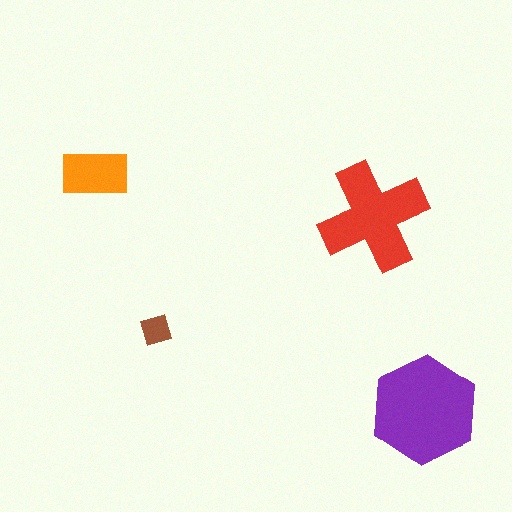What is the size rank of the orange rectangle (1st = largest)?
3rd.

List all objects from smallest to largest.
The brown diamond, the orange rectangle, the red cross, the purple hexagon.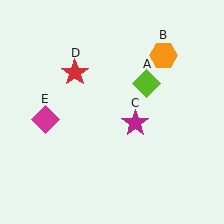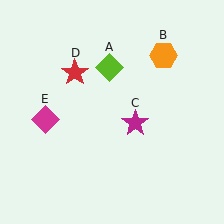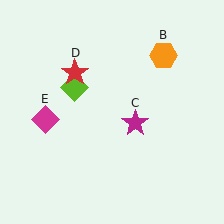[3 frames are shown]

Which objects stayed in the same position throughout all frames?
Orange hexagon (object B) and magenta star (object C) and red star (object D) and magenta diamond (object E) remained stationary.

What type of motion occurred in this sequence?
The lime diamond (object A) rotated counterclockwise around the center of the scene.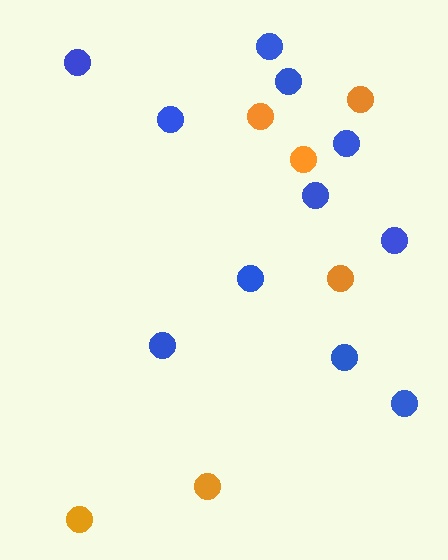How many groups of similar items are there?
There are 2 groups: one group of orange circles (6) and one group of blue circles (11).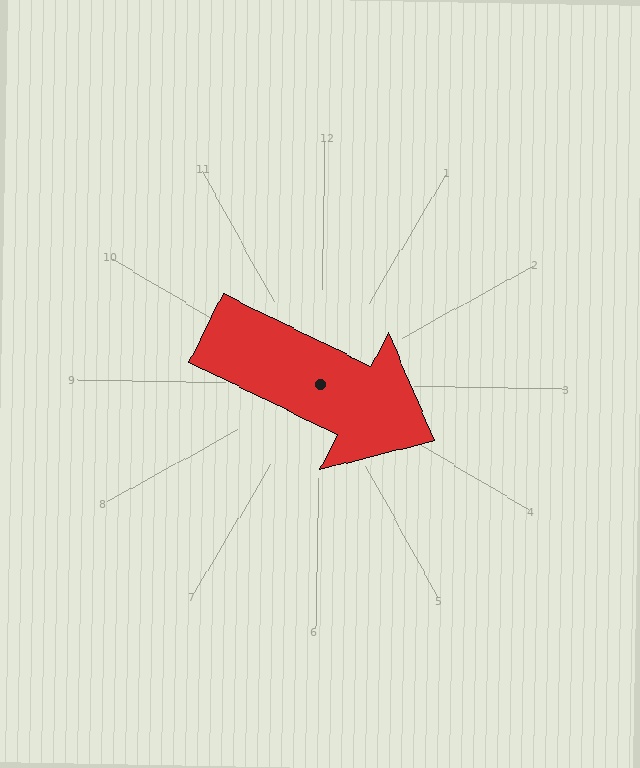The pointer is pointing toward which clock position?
Roughly 4 o'clock.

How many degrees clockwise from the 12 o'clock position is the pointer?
Approximately 115 degrees.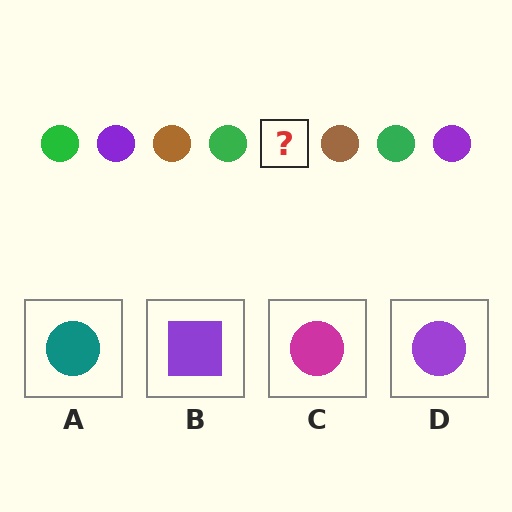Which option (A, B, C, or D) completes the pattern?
D.